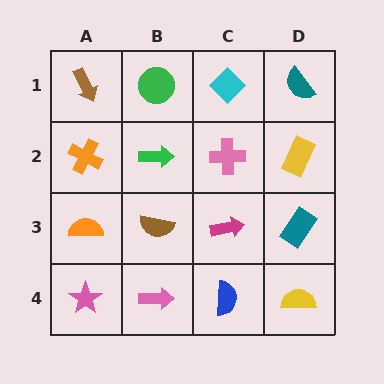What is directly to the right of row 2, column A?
A green arrow.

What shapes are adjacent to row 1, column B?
A green arrow (row 2, column B), a brown arrow (row 1, column A), a cyan diamond (row 1, column C).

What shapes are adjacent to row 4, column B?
A brown semicircle (row 3, column B), a pink star (row 4, column A), a blue semicircle (row 4, column C).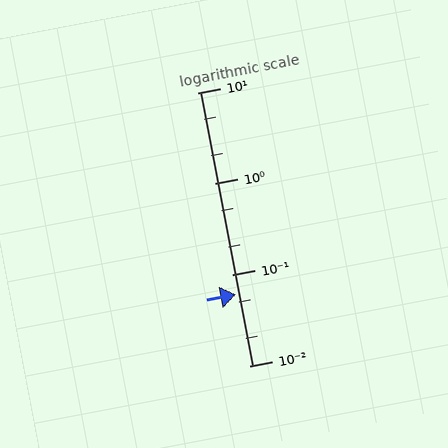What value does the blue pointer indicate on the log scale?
The pointer indicates approximately 0.06.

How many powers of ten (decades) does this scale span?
The scale spans 3 decades, from 0.01 to 10.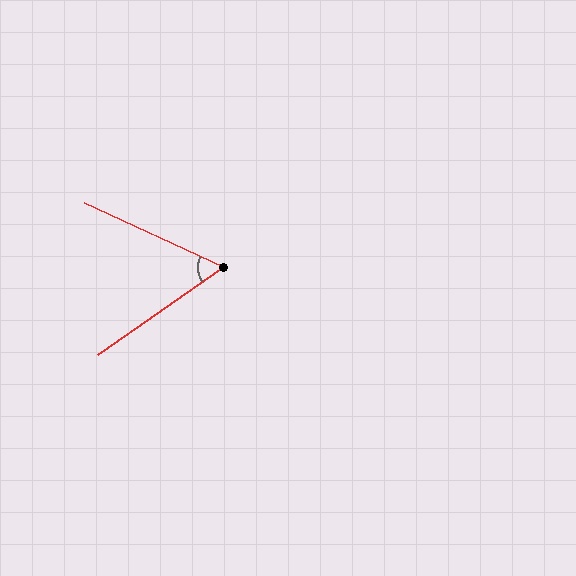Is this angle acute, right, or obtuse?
It is acute.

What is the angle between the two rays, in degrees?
Approximately 60 degrees.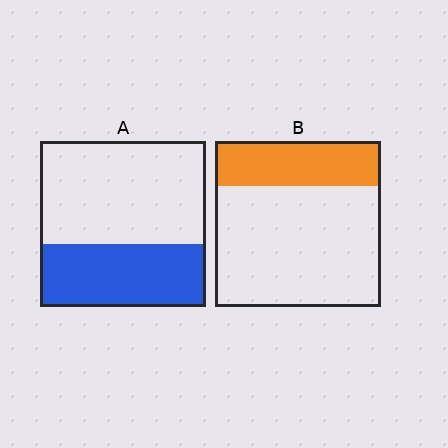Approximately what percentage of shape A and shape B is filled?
A is approximately 40% and B is approximately 25%.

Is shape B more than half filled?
No.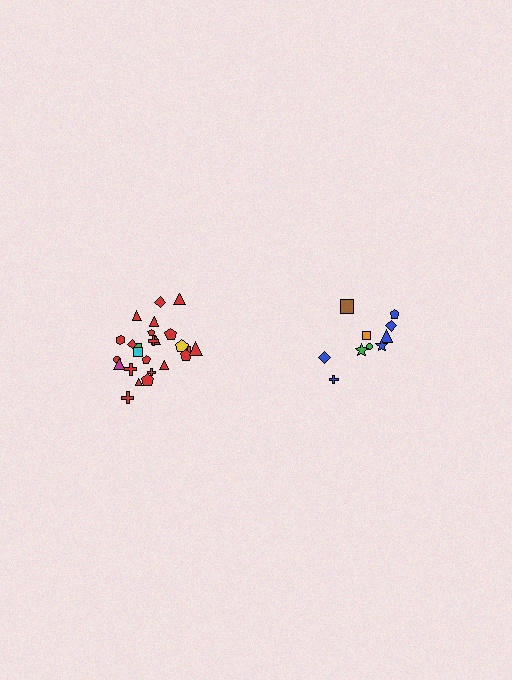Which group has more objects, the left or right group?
The left group.